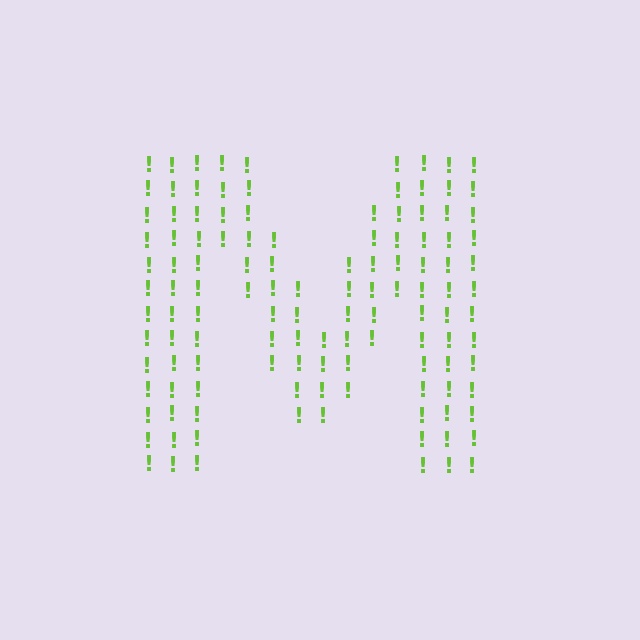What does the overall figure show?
The overall figure shows the letter M.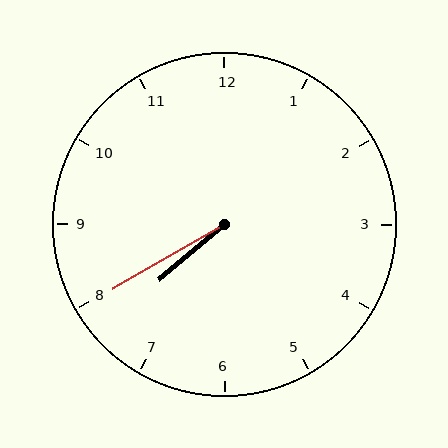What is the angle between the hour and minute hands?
Approximately 10 degrees.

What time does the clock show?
7:40.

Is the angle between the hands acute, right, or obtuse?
It is acute.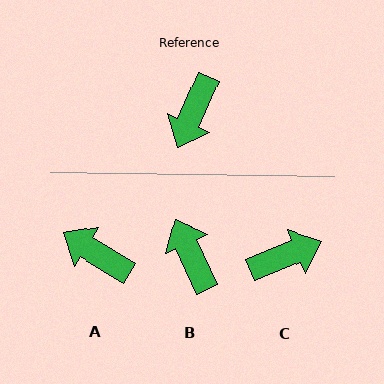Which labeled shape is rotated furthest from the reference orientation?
C, about 136 degrees away.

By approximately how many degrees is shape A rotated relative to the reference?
Approximately 97 degrees clockwise.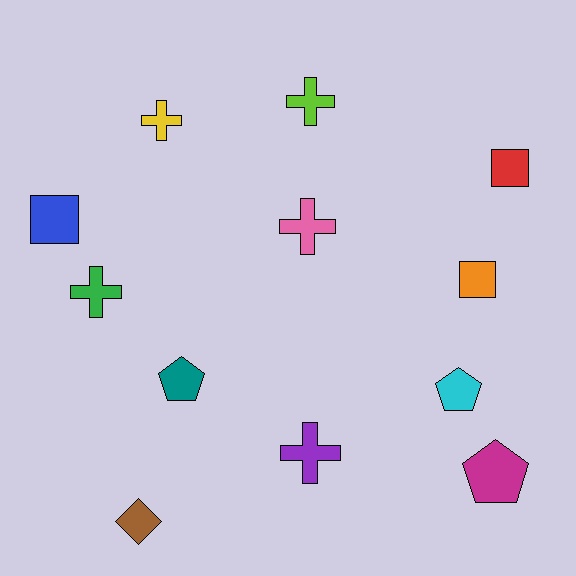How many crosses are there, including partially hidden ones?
There are 5 crosses.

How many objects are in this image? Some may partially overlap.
There are 12 objects.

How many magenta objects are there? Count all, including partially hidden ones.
There is 1 magenta object.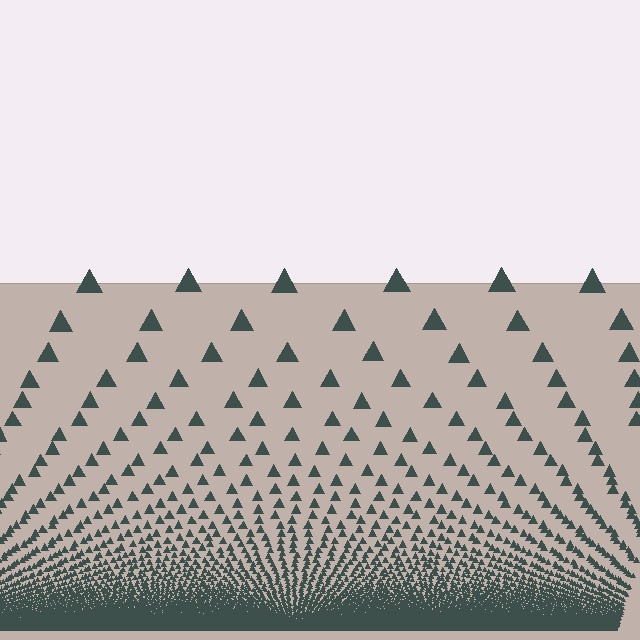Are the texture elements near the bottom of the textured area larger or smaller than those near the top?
Smaller. The gradient is inverted — elements near the bottom are smaller and denser.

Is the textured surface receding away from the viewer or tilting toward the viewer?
The surface appears to tilt toward the viewer. Texture elements get larger and sparser toward the top.